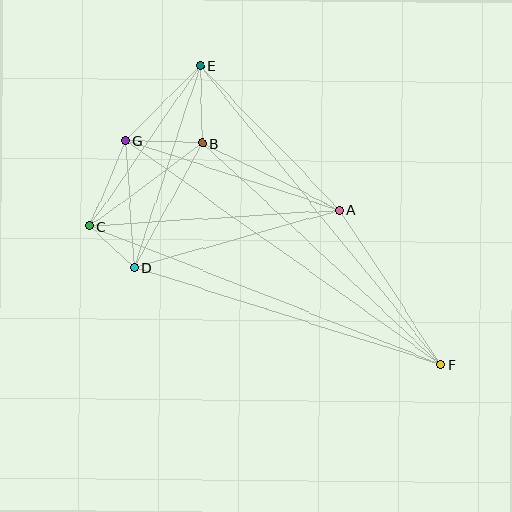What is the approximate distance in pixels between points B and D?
The distance between B and D is approximately 142 pixels.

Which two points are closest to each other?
Points C and D are closest to each other.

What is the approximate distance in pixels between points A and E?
The distance between A and E is approximately 201 pixels.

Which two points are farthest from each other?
Points F and G are farthest from each other.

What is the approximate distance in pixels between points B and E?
The distance between B and E is approximately 78 pixels.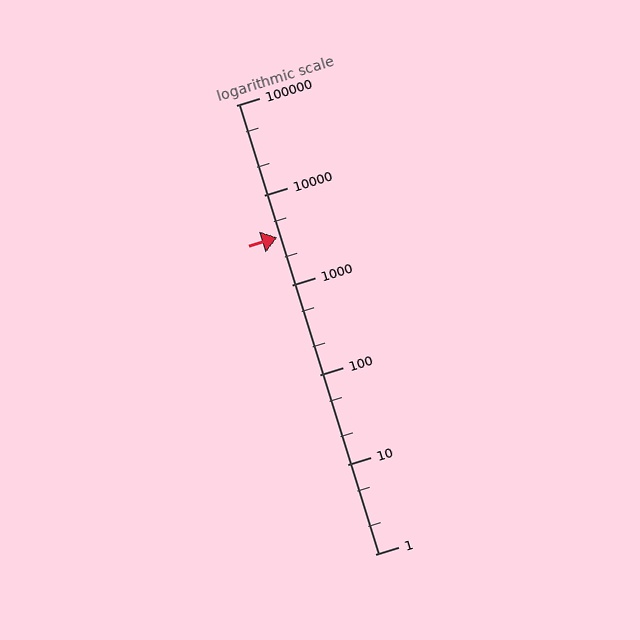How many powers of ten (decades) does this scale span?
The scale spans 5 decades, from 1 to 100000.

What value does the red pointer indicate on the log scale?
The pointer indicates approximately 3400.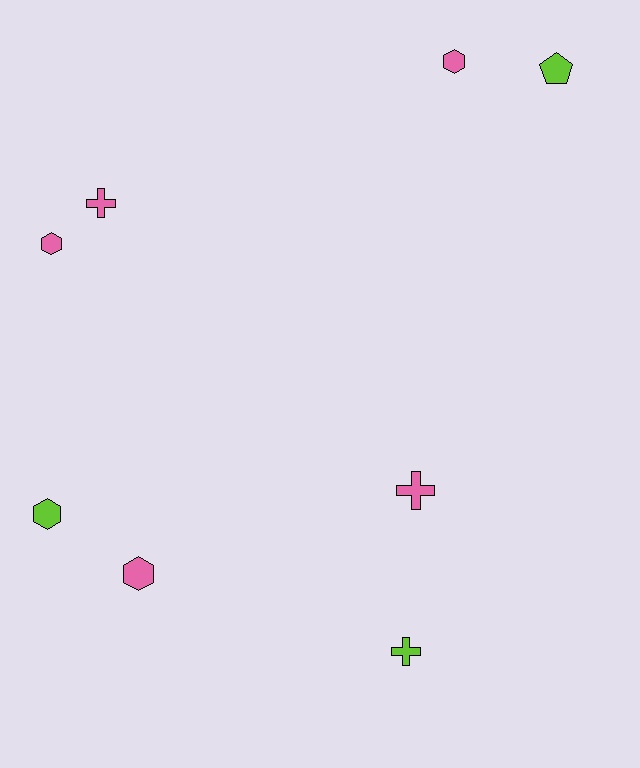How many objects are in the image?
There are 8 objects.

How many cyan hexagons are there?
There are no cyan hexagons.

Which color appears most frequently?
Pink, with 5 objects.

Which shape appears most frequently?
Hexagon, with 4 objects.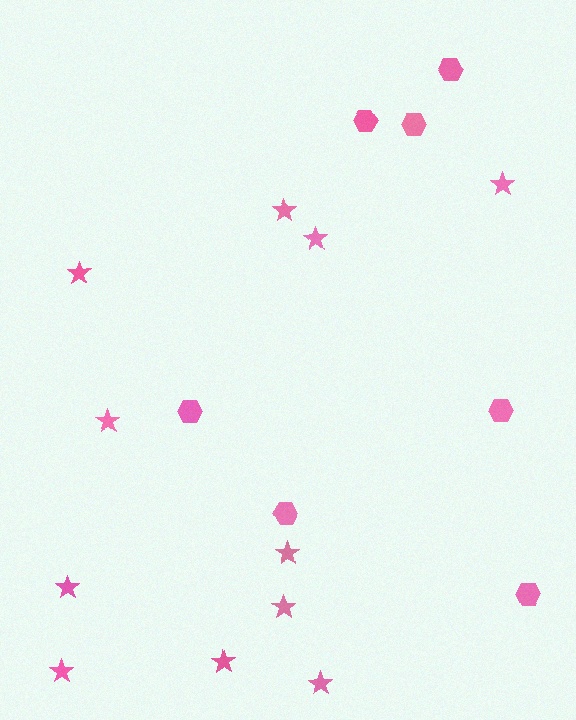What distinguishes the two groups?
There are 2 groups: one group of hexagons (7) and one group of stars (11).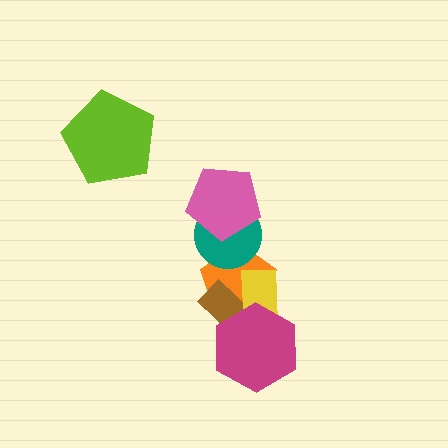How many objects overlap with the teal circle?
2 objects overlap with the teal circle.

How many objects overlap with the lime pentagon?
0 objects overlap with the lime pentagon.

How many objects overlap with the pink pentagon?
1 object overlaps with the pink pentagon.